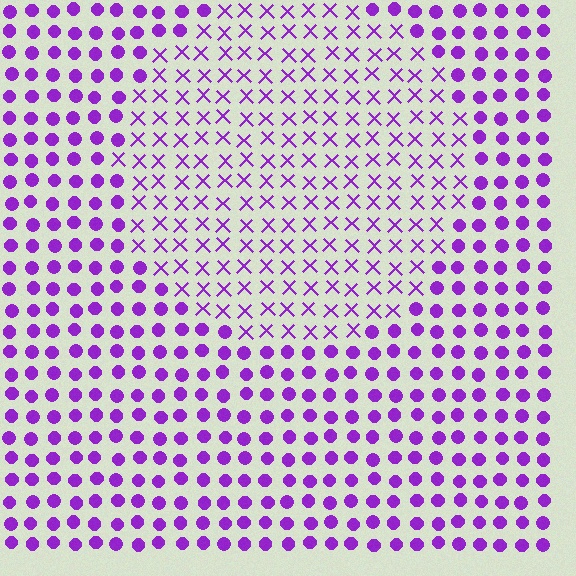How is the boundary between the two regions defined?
The boundary is defined by a change in element shape: X marks inside vs. circles outside. All elements share the same color and spacing.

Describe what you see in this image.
The image is filled with small purple elements arranged in a uniform grid. A circle-shaped region contains X marks, while the surrounding area contains circles. The boundary is defined purely by the change in element shape.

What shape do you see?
I see a circle.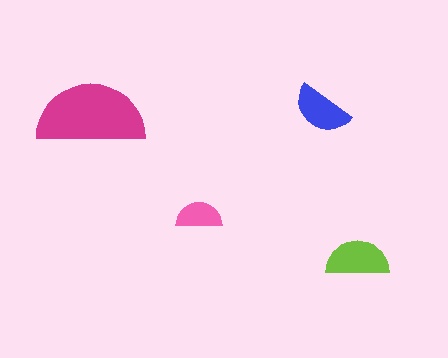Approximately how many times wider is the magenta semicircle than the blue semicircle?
About 2 times wider.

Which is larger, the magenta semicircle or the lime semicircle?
The magenta one.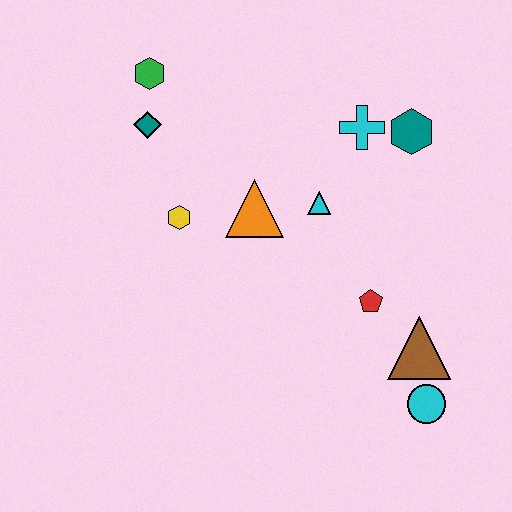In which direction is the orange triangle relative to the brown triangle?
The orange triangle is to the left of the brown triangle.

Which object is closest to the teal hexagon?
The cyan cross is closest to the teal hexagon.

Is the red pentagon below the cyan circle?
No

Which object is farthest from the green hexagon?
The cyan circle is farthest from the green hexagon.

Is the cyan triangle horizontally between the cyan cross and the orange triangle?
Yes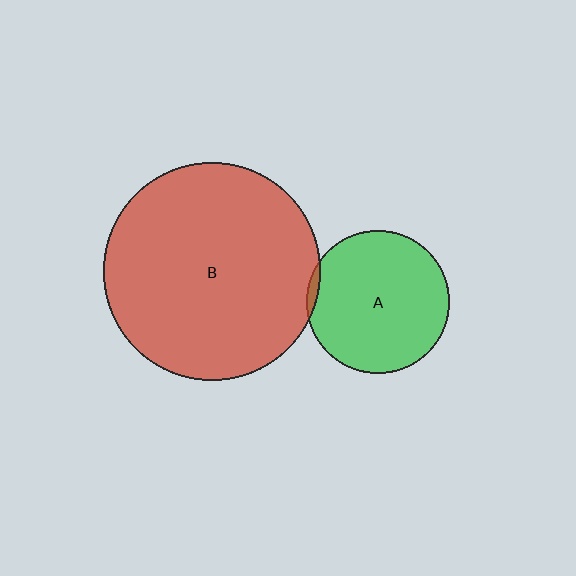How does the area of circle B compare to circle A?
Approximately 2.3 times.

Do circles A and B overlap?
Yes.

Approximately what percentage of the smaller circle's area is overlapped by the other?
Approximately 5%.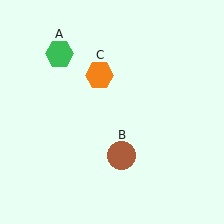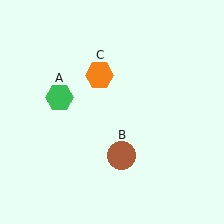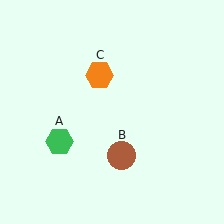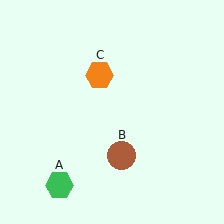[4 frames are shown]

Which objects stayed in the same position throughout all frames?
Brown circle (object B) and orange hexagon (object C) remained stationary.